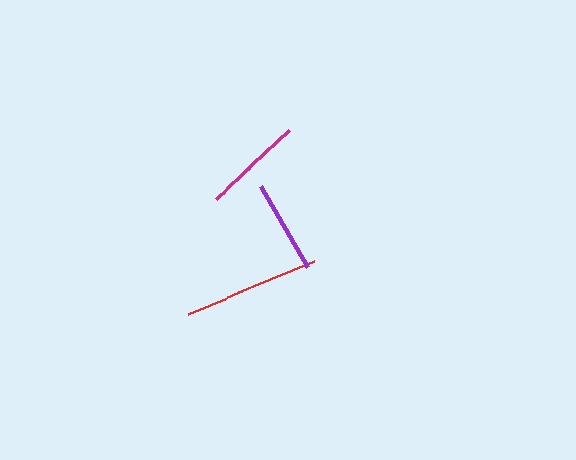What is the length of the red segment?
The red segment is approximately 137 pixels long.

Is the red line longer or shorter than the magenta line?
The red line is longer than the magenta line.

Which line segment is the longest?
The red line is the longest at approximately 137 pixels.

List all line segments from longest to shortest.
From longest to shortest: red, magenta, purple.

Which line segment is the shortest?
The purple line is the shortest at approximately 94 pixels.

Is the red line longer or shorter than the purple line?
The red line is longer than the purple line.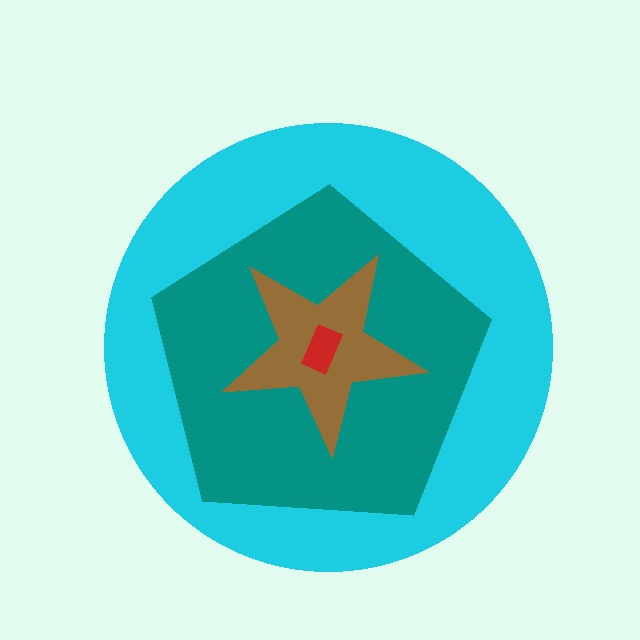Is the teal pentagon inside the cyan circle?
Yes.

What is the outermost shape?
The cyan circle.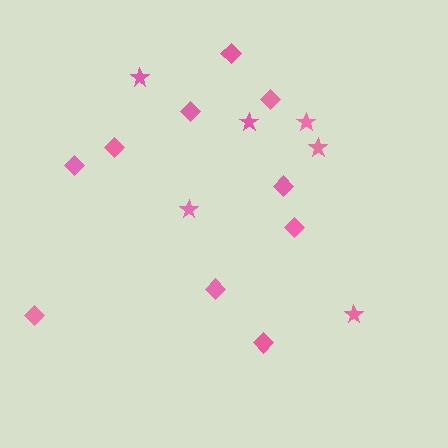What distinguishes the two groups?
There are 2 groups: one group of diamonds (10) and one group of stars (6).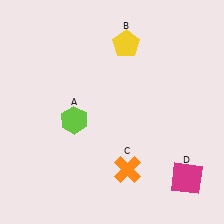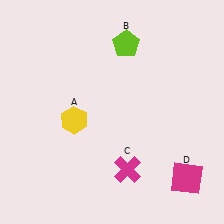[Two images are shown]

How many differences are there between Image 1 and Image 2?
There are 3 differences between the two images.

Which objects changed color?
A changed from lime to yellow. B changed from yellow to lime. C changed from orange to magenta.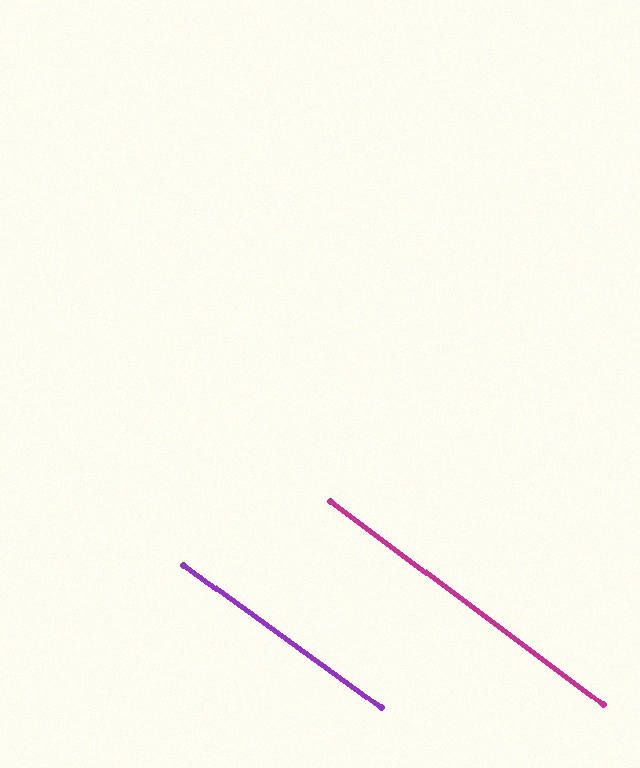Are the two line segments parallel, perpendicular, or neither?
Parallel — their directions differ by only 0.9°.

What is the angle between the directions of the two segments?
Approximately 1 degree.